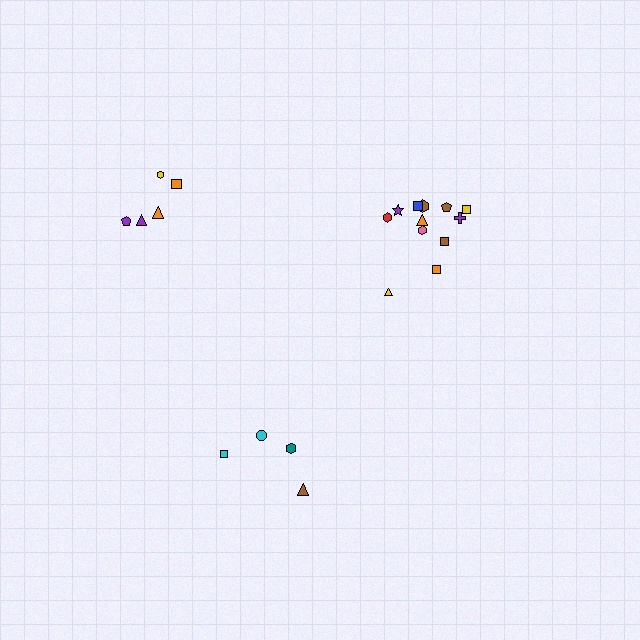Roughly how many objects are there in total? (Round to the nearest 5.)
Roughly 20 objects in total.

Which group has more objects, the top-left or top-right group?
The top-right group.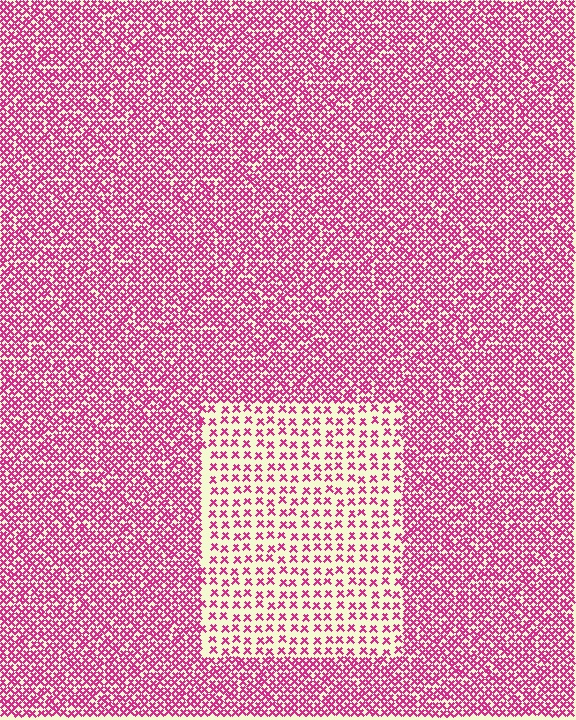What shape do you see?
I see a rectangle.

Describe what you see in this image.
The image contains small magenta elements arranged at two different densities. A rectangle-shaped region is visible where the elements are less densely packed than the surrounding area.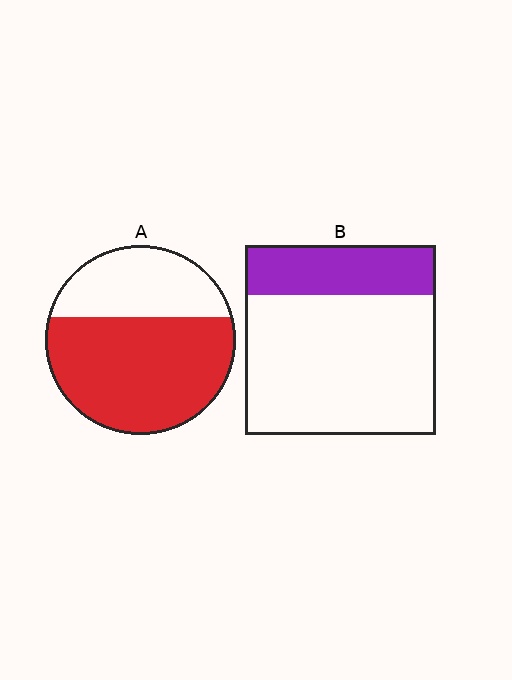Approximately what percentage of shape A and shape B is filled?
A is approximately 65% and B is approximately 25%.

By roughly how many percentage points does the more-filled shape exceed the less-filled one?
By roughly 40 percentage points (A over B).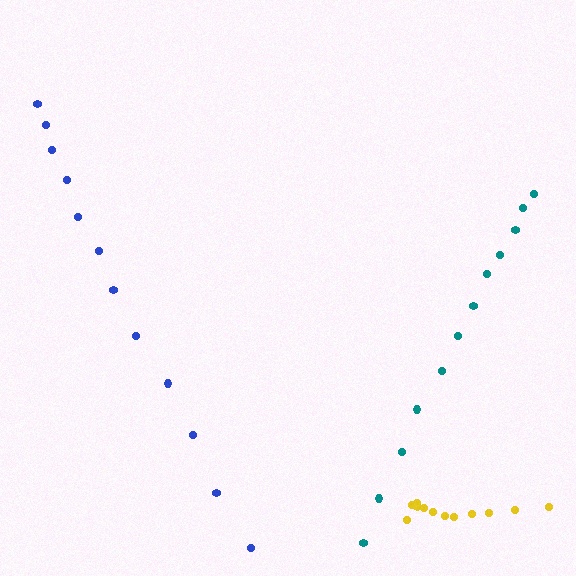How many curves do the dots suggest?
There are 3 distinct paths.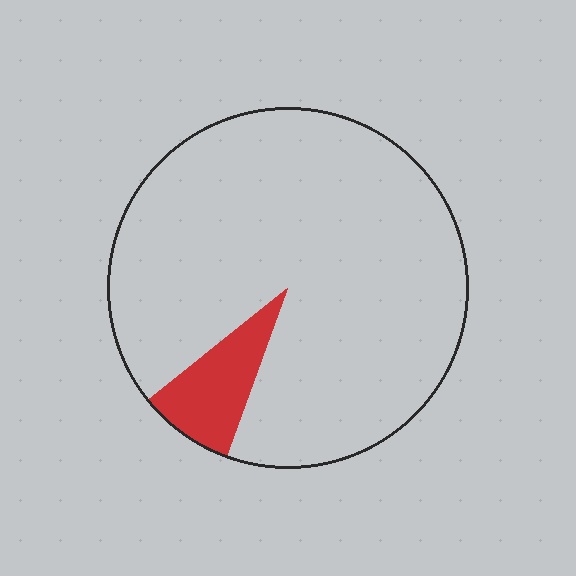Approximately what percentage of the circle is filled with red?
Approximately 10%.